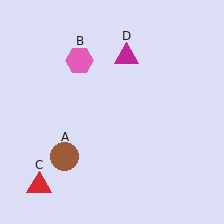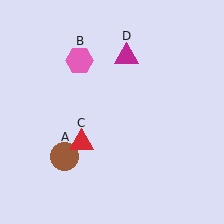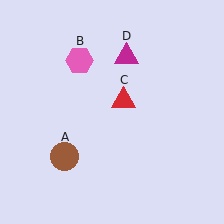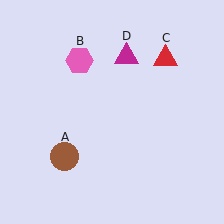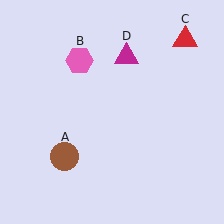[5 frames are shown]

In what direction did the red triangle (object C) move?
The red triangle (object C) moved up and to the right.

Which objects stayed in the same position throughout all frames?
Brown circle (object A) and pink hexagon (object B) and magenta triangle (object D) remained stationary.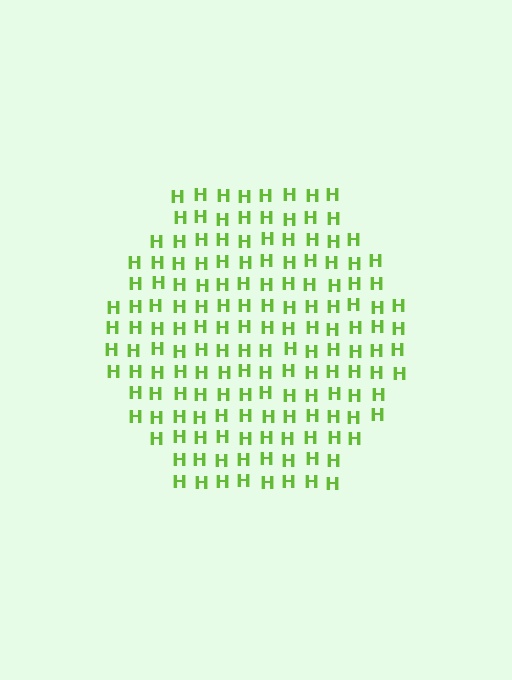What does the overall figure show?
The overall figure shows a hexagon.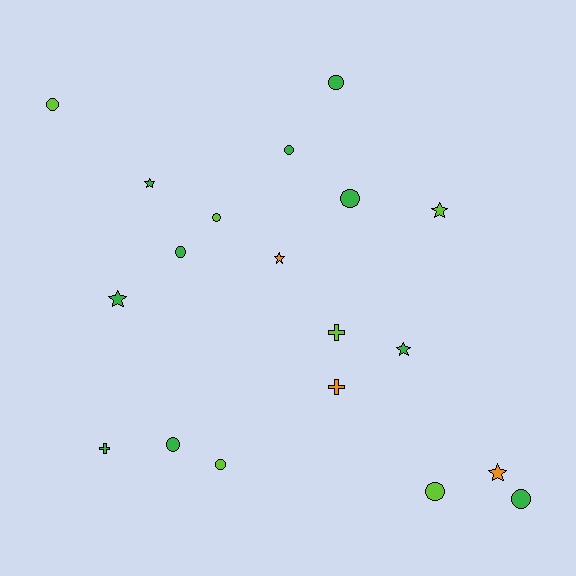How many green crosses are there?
There is 1 green cross.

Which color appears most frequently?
Green, with 10 objects.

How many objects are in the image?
There are 19 objects.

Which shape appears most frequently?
Circle, with 10 objects.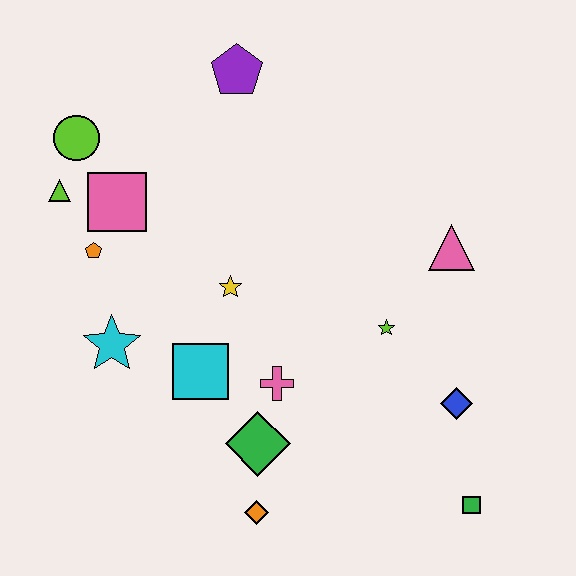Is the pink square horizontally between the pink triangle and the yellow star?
No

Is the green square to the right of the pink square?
Yes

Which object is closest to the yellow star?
The cyan square is closest to the yellow star.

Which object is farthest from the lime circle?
The green square is farthest from the lime circle.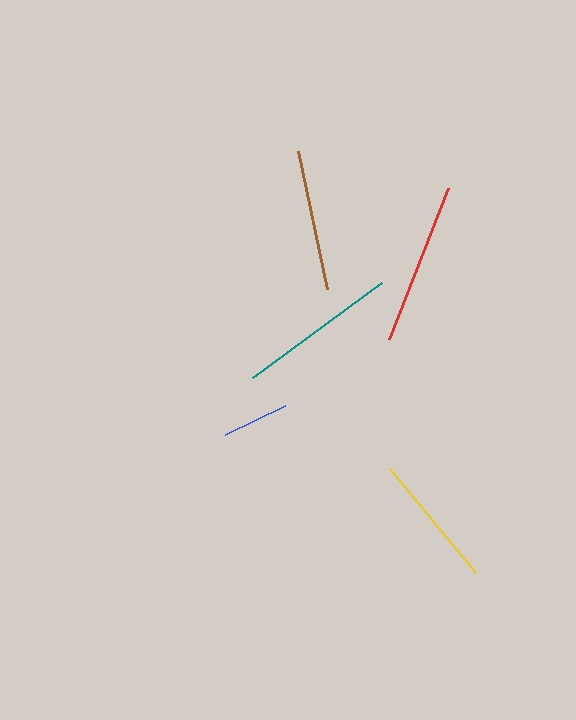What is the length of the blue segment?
The blue segment is approximately 67 pixels long.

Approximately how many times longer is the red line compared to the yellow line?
The red line is approximately 1.2 times the length of the yellow line.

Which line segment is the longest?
The red line is the longest at approximately 162 pixels.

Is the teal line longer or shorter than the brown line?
The teal line is longer than the brown line.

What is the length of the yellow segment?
The yellow segment is approximately 135 pixels long.